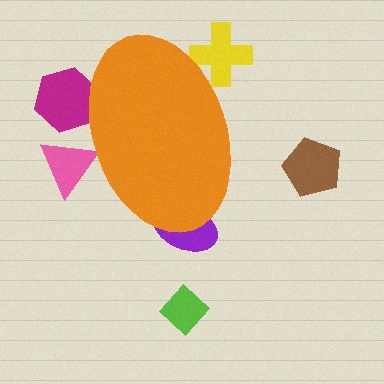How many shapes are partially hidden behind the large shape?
4 shapes are partially hidden.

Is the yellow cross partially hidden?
Yes, the yellow cross is partially hidden behind the orange ellipse.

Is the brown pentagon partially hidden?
No, the brown pentagon is fully visible.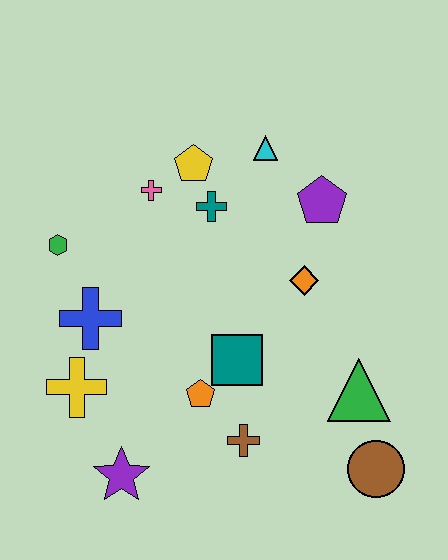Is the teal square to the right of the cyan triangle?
No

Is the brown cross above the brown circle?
Yes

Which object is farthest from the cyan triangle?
The purple star is farthest from the cyan triangle.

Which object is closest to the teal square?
The orange pentagon is closest to the teal square.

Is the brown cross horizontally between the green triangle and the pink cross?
Yes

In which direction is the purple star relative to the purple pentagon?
The purple star is below the purple pentagon.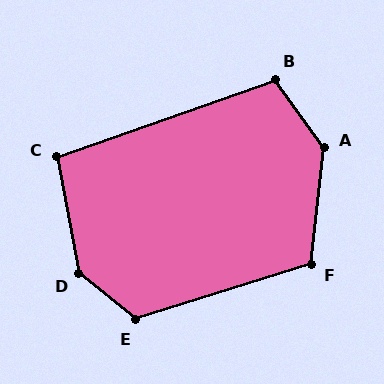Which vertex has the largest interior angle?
D, at approximately 140 degrees.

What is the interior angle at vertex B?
Approximately 107 degrees (obtuse).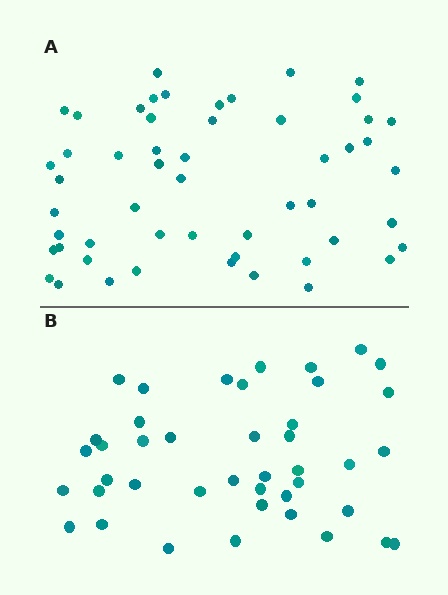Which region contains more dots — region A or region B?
Region A (the top region) has more dots.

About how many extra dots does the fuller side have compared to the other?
Region A has roughly 12 or so more dots than region B.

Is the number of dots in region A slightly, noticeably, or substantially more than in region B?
Region A has noticeably more, but not dramatically so. The ratio is roughly 1.3 to 1.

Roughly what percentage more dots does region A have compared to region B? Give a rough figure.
About 25% more.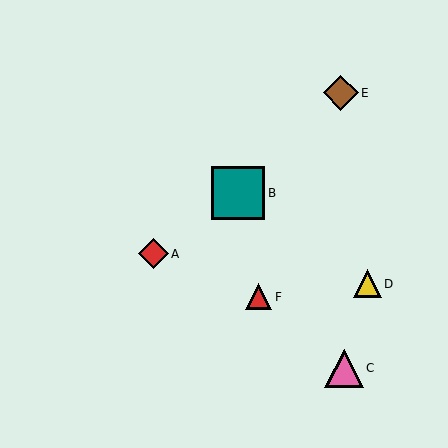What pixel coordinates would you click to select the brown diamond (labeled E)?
Click at (341, 93) to select the brown diamond E.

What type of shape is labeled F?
Shape F is a red triangle.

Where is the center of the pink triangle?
The center of the pink triangle is at (344, 368).